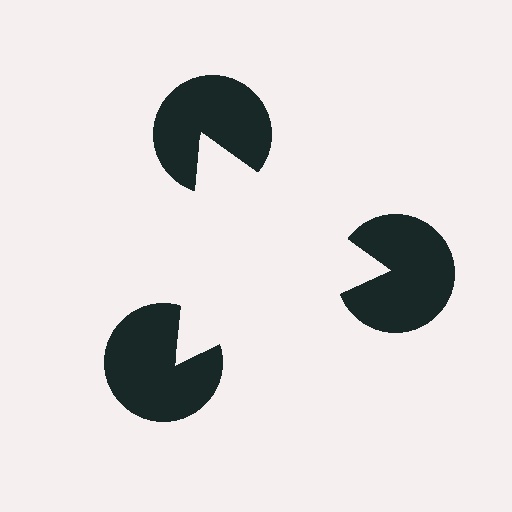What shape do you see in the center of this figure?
An illusory triangle — its edges are inferred from the aligned wedge cuts in the pac-man discs, not physically drawn.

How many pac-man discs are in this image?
There are 3 — one at each vertex of the illusory triangle.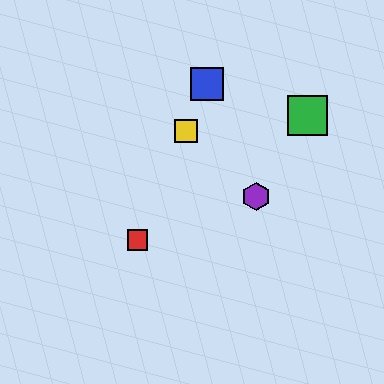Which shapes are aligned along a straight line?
The red square, the blue square, the yellow square are aligned along a straight line.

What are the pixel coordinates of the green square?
The green square is at (308, 116).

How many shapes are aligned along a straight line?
3 shapes (the red square, the blue square, the yellow square) are aligned along a straight line.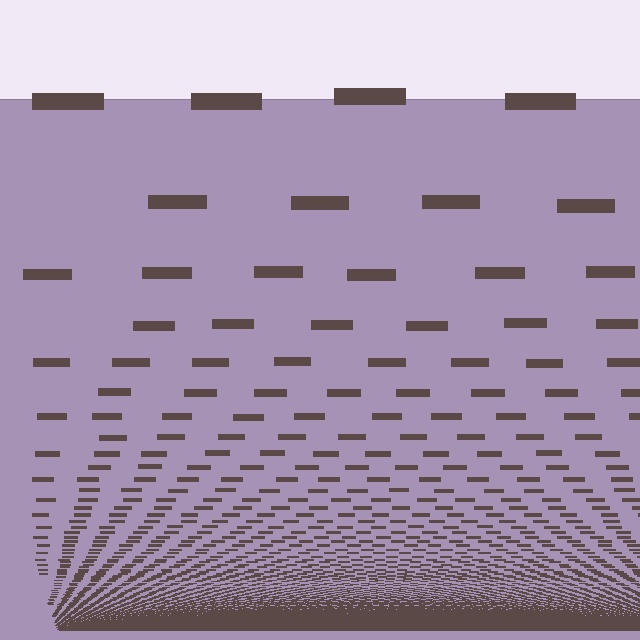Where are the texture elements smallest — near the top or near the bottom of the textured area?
Near the bottom.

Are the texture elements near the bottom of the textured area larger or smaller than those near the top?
Smaller. The gradient is inverted — elements near the bottom are smaller and denser.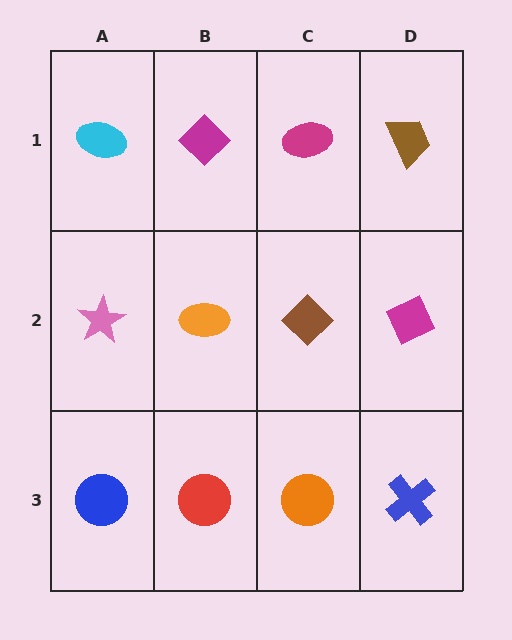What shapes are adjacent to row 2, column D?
A brown trapezoid (row 1, column D), a blue cross (row 3, column D), a brown diamond (row 2, column C).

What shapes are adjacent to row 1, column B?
An orange ellipse (row 2, column B), a cyan ellipse (row 1, column A), a magenta ellipse (row 1, column C).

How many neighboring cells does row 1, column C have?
3.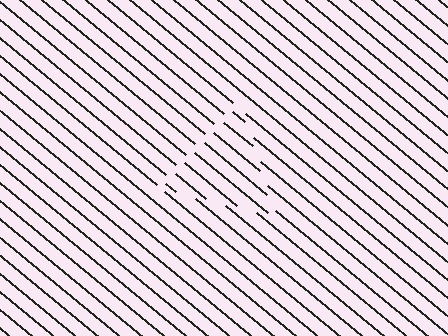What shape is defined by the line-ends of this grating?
An illusory triangle. The interior of the shape contains the same grating, shifted by half a period — the contour is defined by the phase discontinuity where line-ends from the inner and outer gratings abut.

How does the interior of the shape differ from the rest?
The interior of the shape contains the same grating, shifted by half a period — the contour is defined by the phase discontinuity where line-ends from the inner and outer gratings abut.